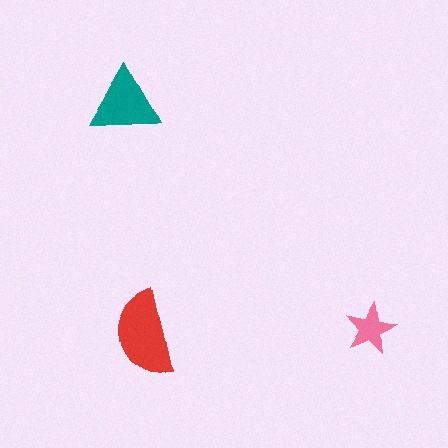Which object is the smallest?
The pink star.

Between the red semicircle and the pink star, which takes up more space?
The red semicircle.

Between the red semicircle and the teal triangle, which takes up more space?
The red semicircle.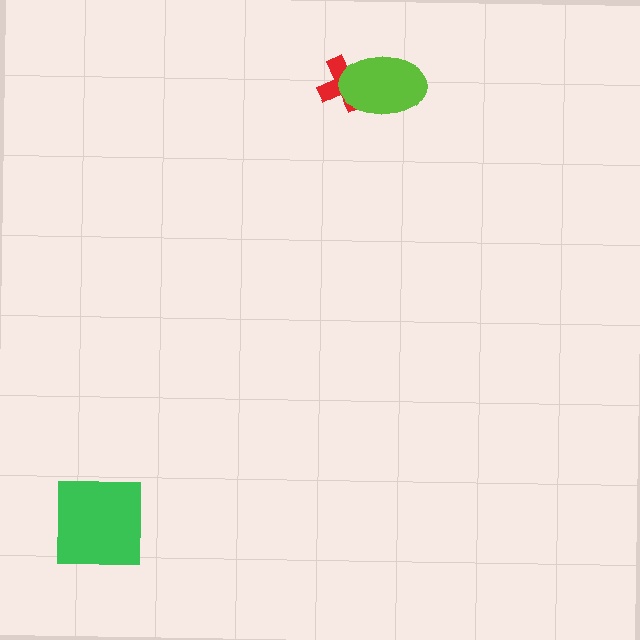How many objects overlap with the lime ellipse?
1 object overlaps with the lime ellipse.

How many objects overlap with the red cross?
1 object overlaps with the red cross.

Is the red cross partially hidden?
Yes, it is partially covered by another shape.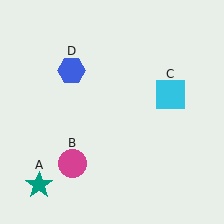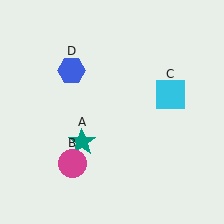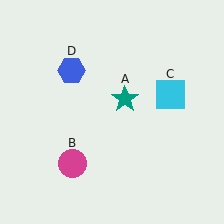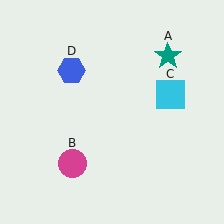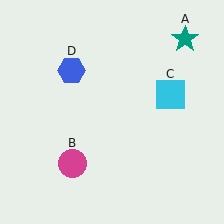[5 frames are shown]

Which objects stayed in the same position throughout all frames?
Magenta circle (object B) and cyan square (object C) and blue hexagon (object D) remained stationary.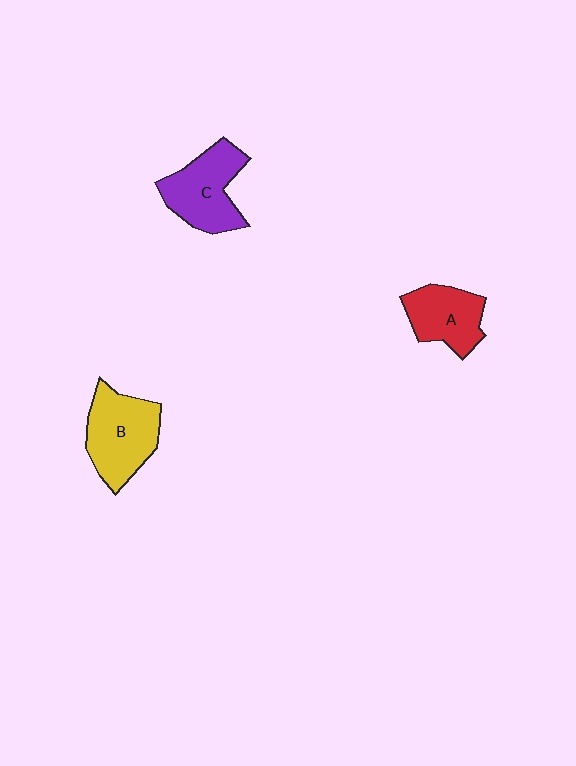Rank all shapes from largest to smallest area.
From largest to smallest: B (yellow), C (purple), A (red).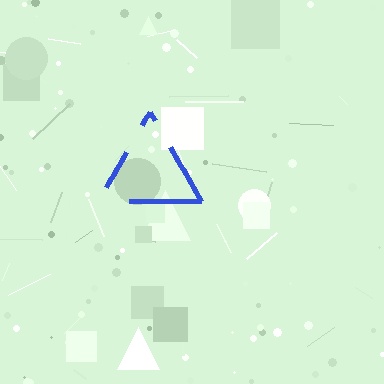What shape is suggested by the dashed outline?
The dashed outline suggests a triangle.